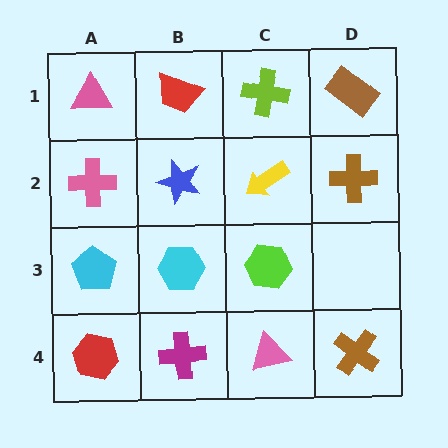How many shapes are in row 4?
4 shapes.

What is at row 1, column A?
A pink triangle.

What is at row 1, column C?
A lime cross.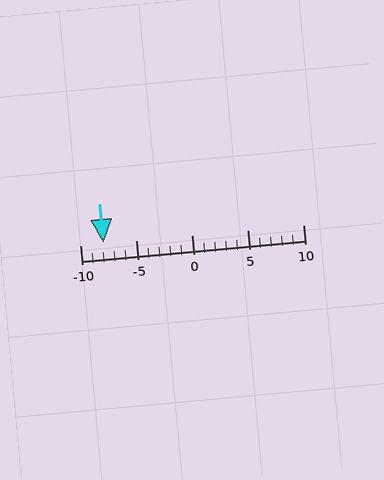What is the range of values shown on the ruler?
The ruler shows values from -10 to 10.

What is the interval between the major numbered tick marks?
The major tick marks are spaced 5 units apart.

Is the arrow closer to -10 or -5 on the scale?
The arrow is closer to -10.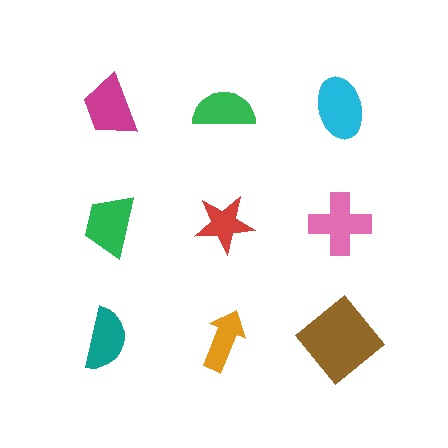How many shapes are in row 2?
3 shapes.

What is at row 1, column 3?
A cyan ellipse.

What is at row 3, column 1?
A teal semicircle.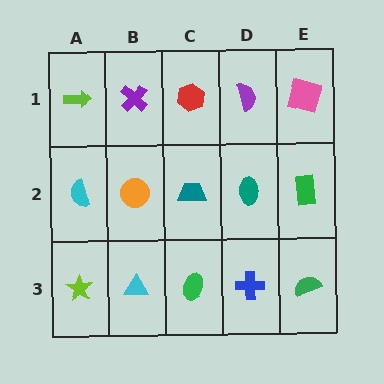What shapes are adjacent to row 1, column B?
An orange circle (row 2, column B), a lime arrow (row 1, column A), a red hexagon (row 1, column C).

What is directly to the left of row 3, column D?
A green ellipse.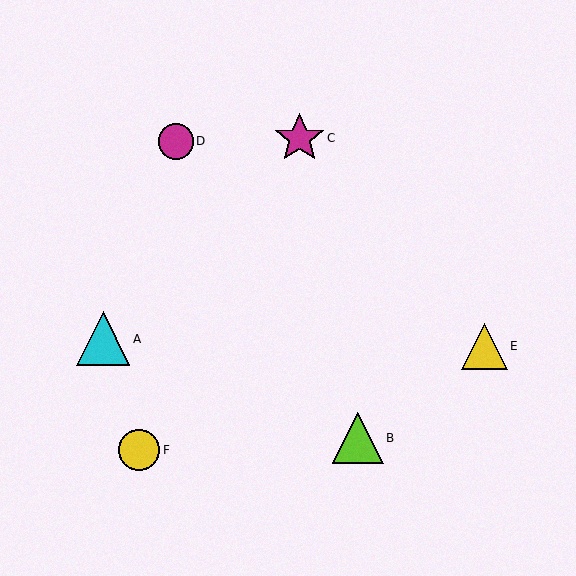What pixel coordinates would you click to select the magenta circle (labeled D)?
Click at (176, 142) to select the magenta circle D.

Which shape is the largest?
The cyan triangle (labeled A) is the largest.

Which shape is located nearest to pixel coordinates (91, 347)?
The cyan triangle (labeled A) at (103, 339) is nearest to that location.